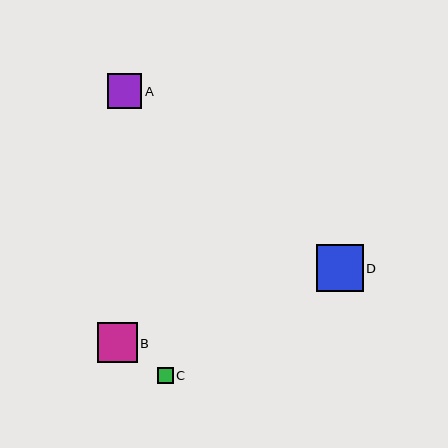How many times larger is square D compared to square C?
Square D is approximately 3.0 times the size of square C.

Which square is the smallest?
Square C is the smallest with a size of approximately 15 pixels.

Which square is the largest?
Square D is the largest with a size of approximately 46 pixels.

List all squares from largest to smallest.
From largest to smallest: D, B, A, C.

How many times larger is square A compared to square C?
Square A is approximately 2.3 times the size of square C.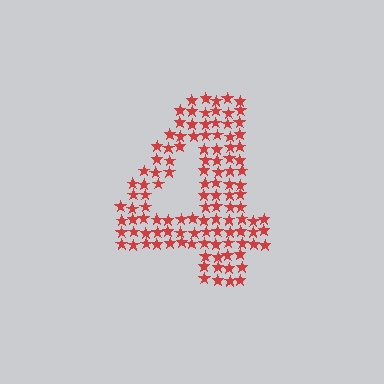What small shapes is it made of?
It is made of small stars.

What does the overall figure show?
The overall figure shows the digit 4.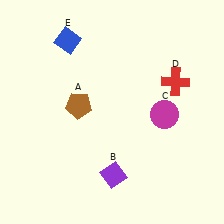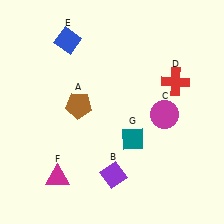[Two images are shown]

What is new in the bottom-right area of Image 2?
A teal diamond (G) was added in the bottom-right area of Image 2.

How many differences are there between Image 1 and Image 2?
There are 2 differences between the two images.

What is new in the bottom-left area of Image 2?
A magenta triangle (F) was added in the bottom-left area of Image 2.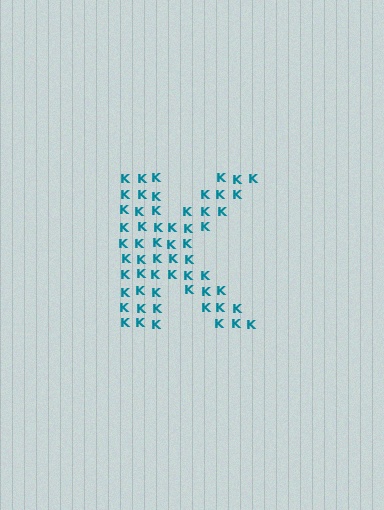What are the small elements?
The small elements are letter K's.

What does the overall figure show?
The overall figure shows the letter K.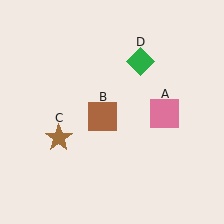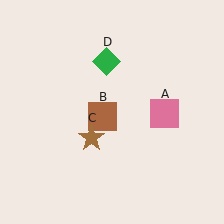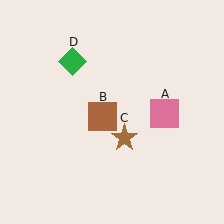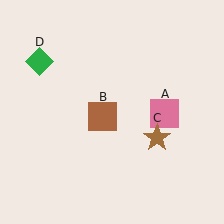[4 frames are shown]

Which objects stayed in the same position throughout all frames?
Pink square (object A) and brown square (object B) remained stationary.